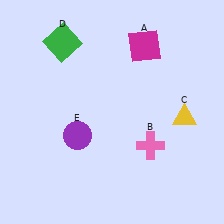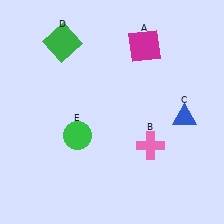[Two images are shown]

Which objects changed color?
C changed from yellow to blue. E changed from purple to green.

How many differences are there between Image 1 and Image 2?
There are 2 differences between the two images.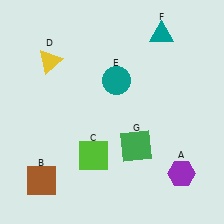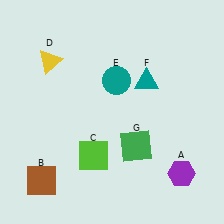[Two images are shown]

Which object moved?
The teal triangle (F) moved down.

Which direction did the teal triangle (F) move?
The teal triangle (F) moved down.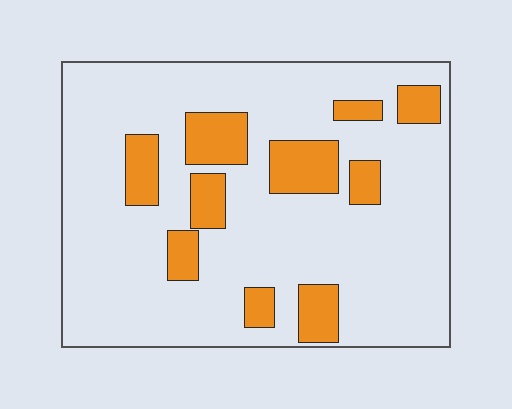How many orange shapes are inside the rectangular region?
10.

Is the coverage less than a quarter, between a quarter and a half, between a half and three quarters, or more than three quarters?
Less than a quarter.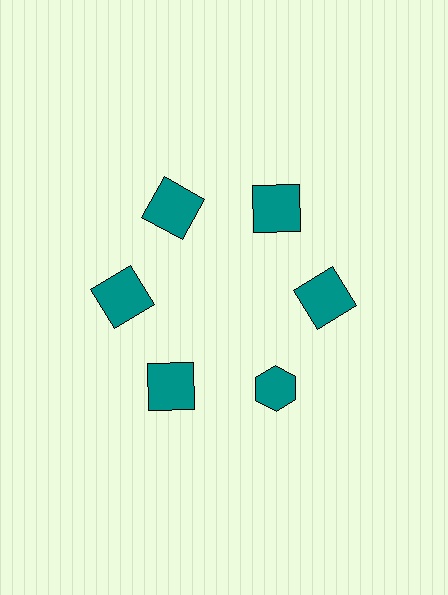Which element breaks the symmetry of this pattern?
The teal hexagon at roughly the 5 o'clock position breaks the symmetry. All other shapes are teal squares.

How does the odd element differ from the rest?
It has a different shape: hexagon instead of square.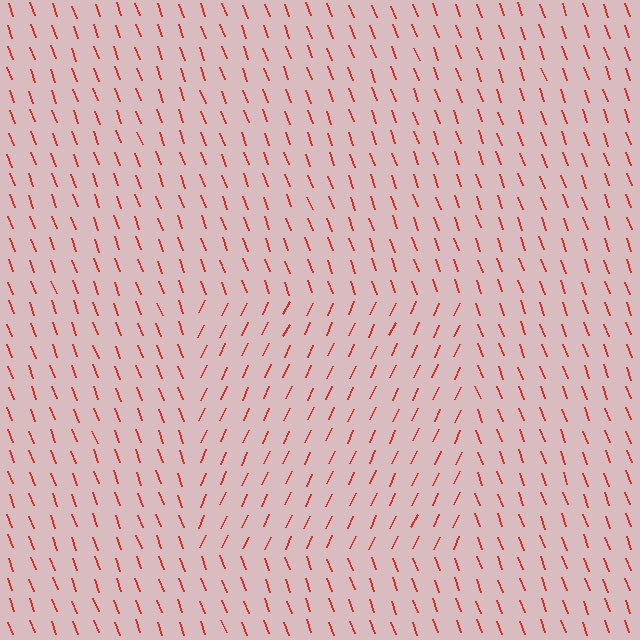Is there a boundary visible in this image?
Yes, there is a texture boundary formed by a change in line orientation.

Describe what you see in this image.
The image is filled with small red line segments. A rectangle region in the image has lines oriented differently from the surrounding lines, creating a visible texture boundary.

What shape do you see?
I see a rectangle.